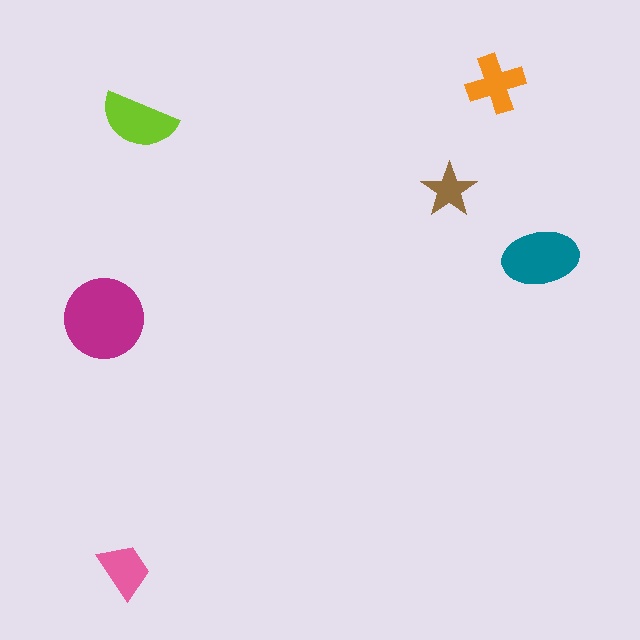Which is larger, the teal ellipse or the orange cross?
The teal ellipse.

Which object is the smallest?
The brown star.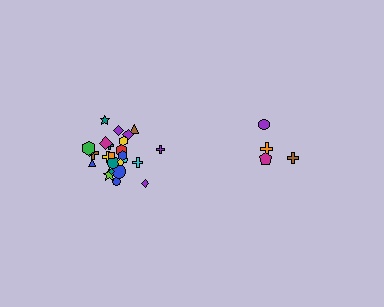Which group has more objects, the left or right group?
The left group.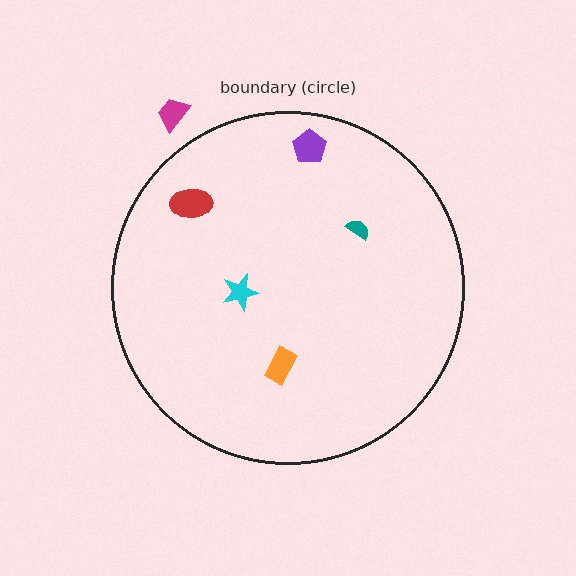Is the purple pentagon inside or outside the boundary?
Inside.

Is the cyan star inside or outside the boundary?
Inside.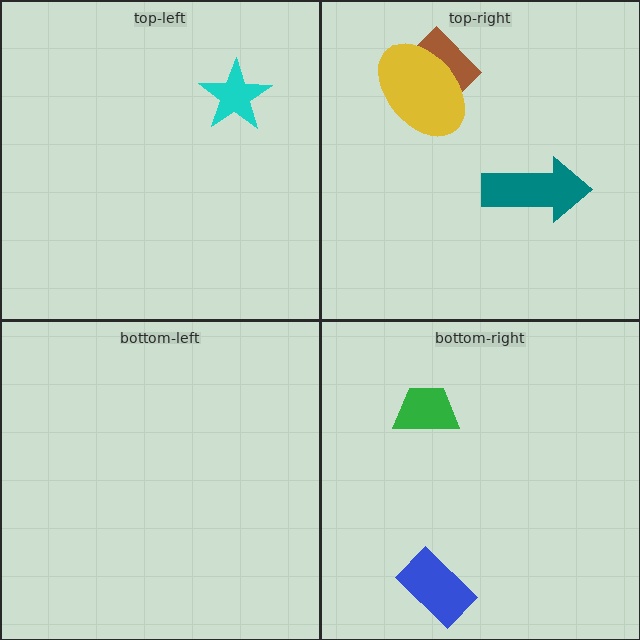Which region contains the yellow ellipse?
The top-right region.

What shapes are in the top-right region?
The brown diamond, the teal arrow, the yellow ellipse.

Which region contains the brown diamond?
The top-right region.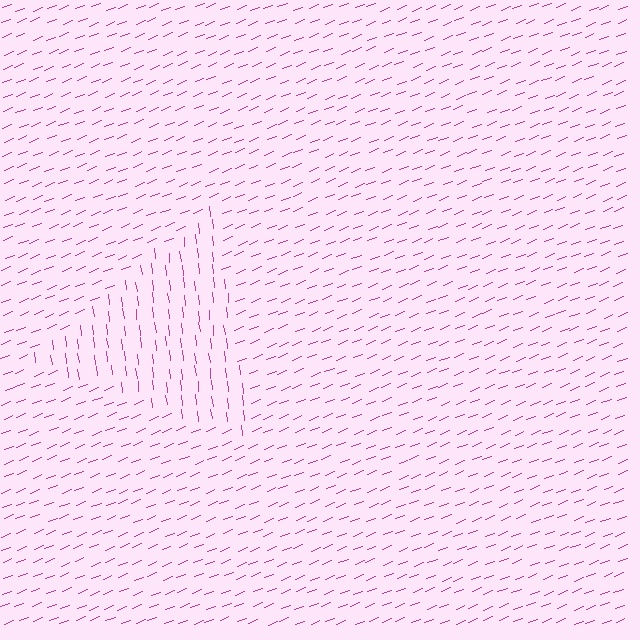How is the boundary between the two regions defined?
The boundary is defined purely by a change in line orientation (approximately 75 degrees difference). All lines are the same color and thickness.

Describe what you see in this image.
The image is filled with small magenta line segments. A triangle region in the image has lines oriented differently from the surrounding lines, creating a visible texture boundary.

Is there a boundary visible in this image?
Yes, there is a texture boundary formed by a change in line orientation.